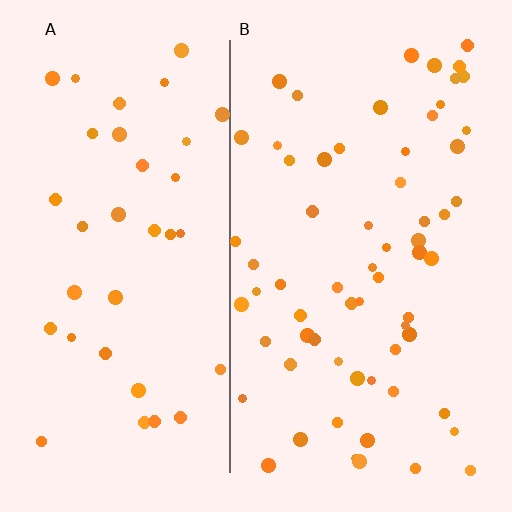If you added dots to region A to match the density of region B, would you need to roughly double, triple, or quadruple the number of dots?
Approximately double.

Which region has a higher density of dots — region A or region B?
B (the right).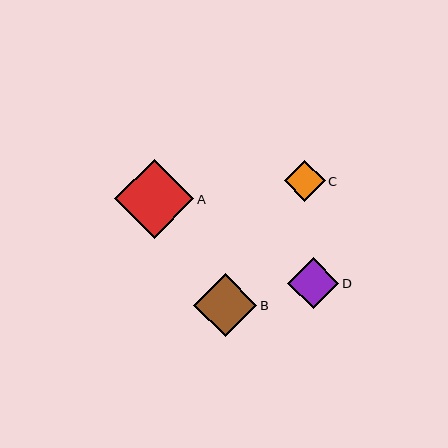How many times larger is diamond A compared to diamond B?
Diamond A is approximately 1.3 times the size of diamond B.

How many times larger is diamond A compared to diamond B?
Diamond A is approximately 1.3 times the size of diamond B.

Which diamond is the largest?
Diamond A is the largest with a size of approximately 80 pixels.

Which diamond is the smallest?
Diamond C is the smallest with a size of approximately 41 pixels.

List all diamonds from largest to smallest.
From largest to smallest: A, B, D, C.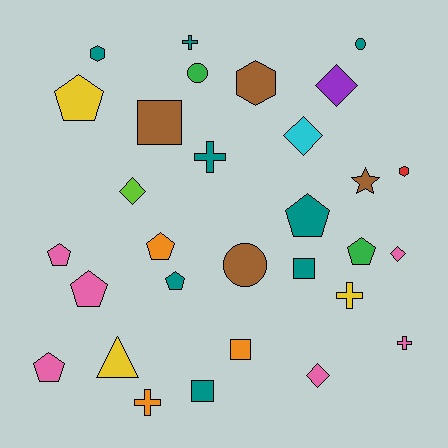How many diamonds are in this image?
There are 5 diamonds.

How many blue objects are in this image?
There are no blue objects.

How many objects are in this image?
There are 30 objects.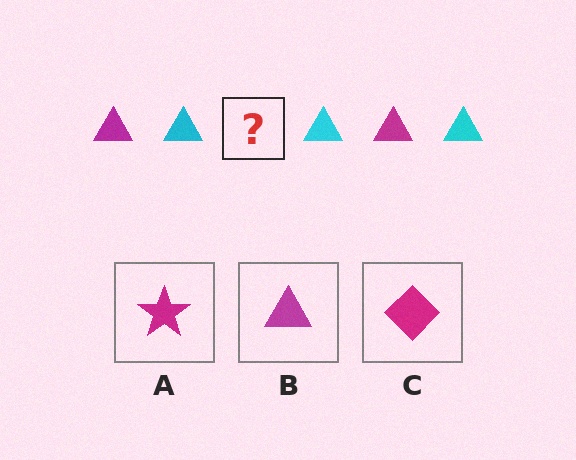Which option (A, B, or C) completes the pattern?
B.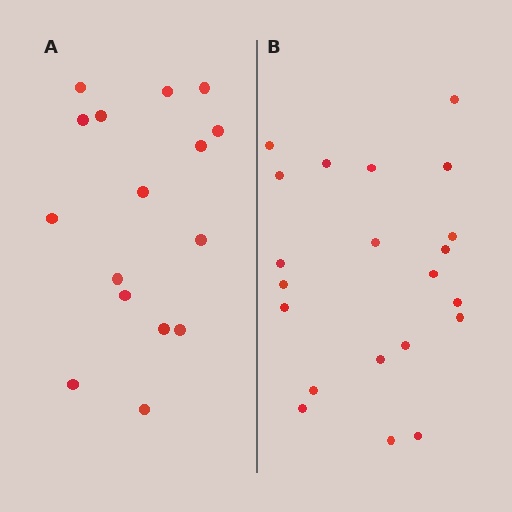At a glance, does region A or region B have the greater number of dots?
Region B (the right region) has more dots.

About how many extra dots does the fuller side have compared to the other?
Region B has about 5 more dots than region A.